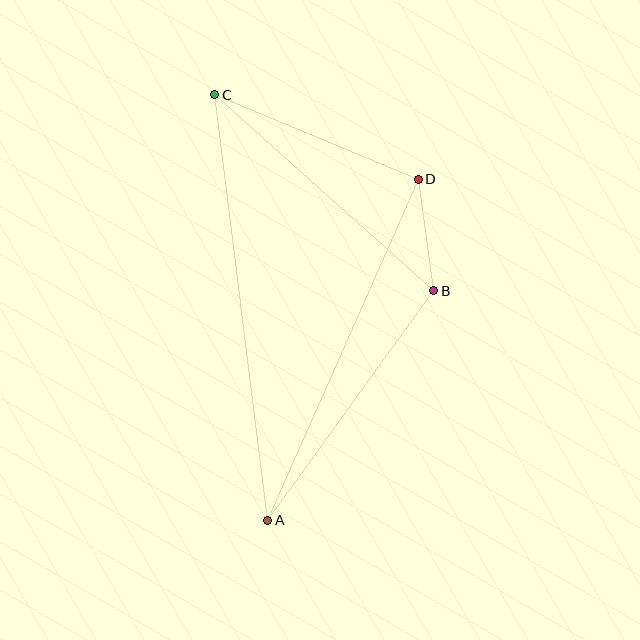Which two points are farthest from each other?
Points A and C are farthest from each other.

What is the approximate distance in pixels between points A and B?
The distance between A and B is approximately 284 pixels.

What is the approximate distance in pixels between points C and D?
The distance between C and D is approximately 220 pixels.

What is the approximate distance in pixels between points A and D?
The distance between A and D is approximately 373 pixels.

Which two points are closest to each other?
Points B and D are closest to each other.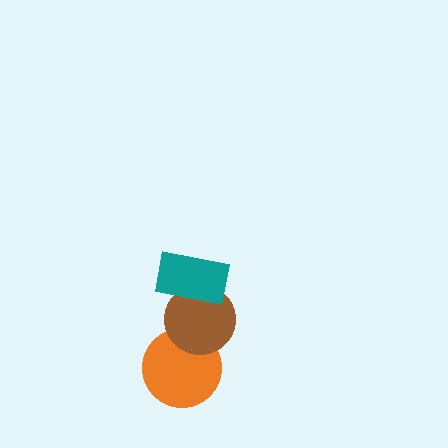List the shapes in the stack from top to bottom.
From top to bottom: the teal rectangle, the brown circle, the orange circle.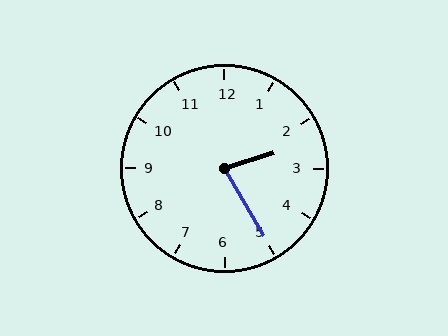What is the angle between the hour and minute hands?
Approximately 78 degrees.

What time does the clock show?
2:25.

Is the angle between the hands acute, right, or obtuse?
It is acute.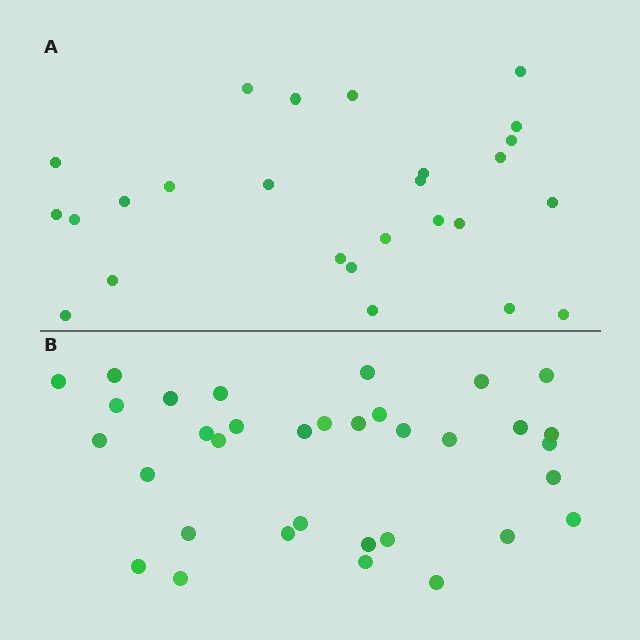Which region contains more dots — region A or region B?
Region B (the bottom region) has more dots.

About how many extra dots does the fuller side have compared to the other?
Region B has roughly 8 or so more dots than region A.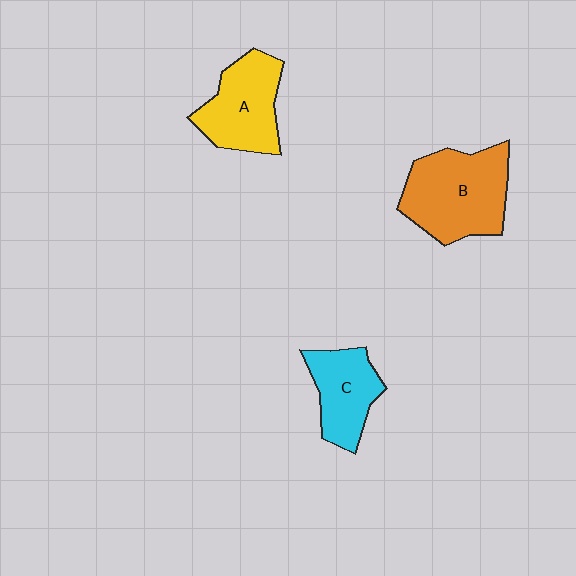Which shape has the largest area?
Shape B (orange).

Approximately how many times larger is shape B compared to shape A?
Approximately 1.3 times.